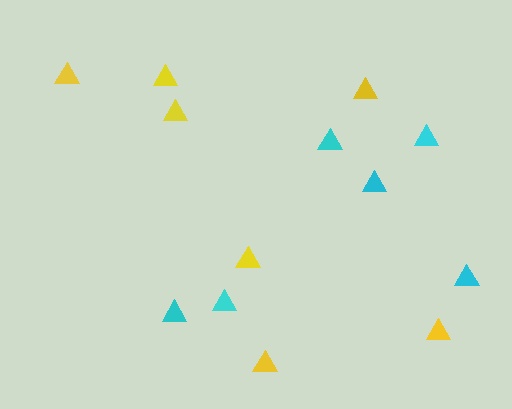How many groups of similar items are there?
There are 2 groups: one group of cyan triangles (6) and one group of yellow triangles (7).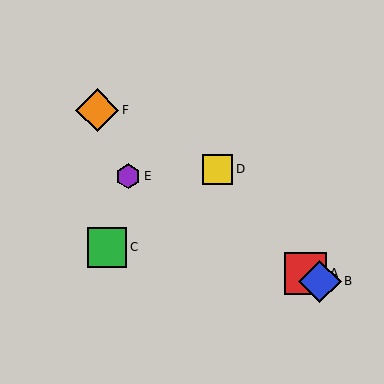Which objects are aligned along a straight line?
Objects A, B, E are aligned along a straight line.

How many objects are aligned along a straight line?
3 objects (A, B, E) are aligned along a straight line.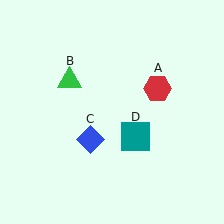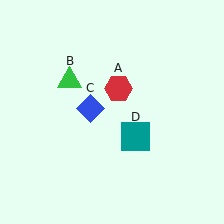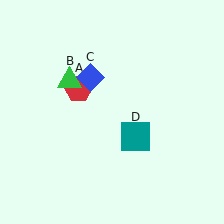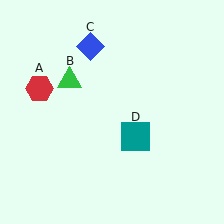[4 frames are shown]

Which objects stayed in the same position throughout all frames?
Green triangle (object B) and teal square (object D) remained stationary.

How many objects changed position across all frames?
2 objects changed position: red hexagon (object A), blue diamond (object C).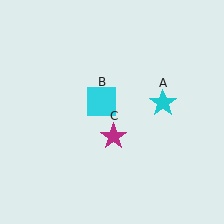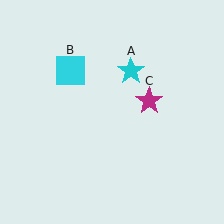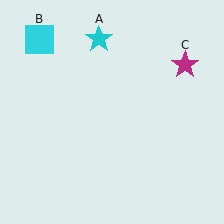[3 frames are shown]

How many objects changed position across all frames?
3 objects changed position: cyan star (object A), cyan square (object B), magenta star (object C).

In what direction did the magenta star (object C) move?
The magenta star (object C) moved up and to the right.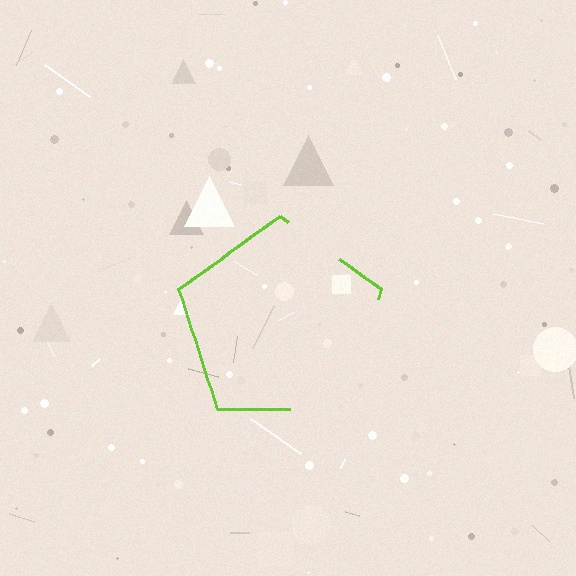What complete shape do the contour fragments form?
The contour fragments form a pentagon.